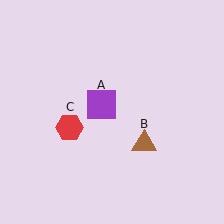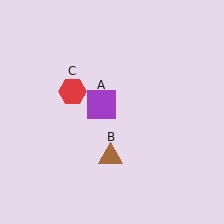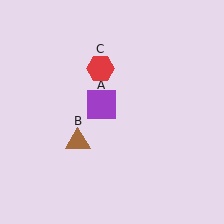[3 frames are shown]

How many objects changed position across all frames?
2 objects changed position: brown triangle (object B), red hexagon (object C).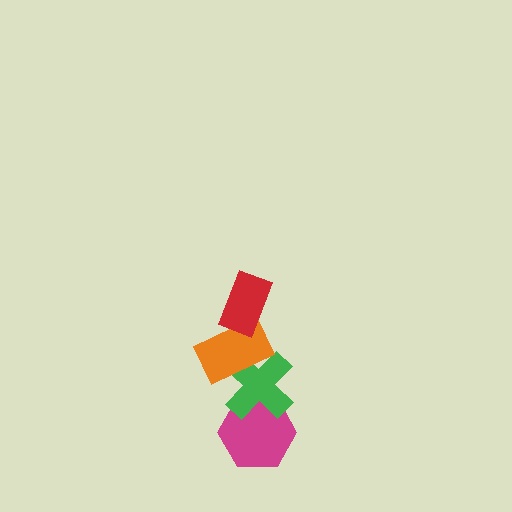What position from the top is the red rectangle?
The red rectangle is 1st from the top.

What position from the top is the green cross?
The green cross is 3rd from the top.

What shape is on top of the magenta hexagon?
The green cross is on top of the magenta hexagon.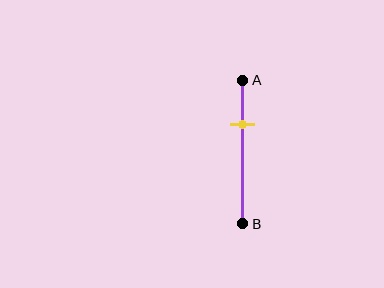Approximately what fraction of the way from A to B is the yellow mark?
The yellow mark is approximately 30% of the way from A to B.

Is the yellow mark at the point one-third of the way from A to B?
Yes, the mark is approximately at the one-third point.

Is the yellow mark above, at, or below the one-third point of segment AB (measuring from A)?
The yellow mark is approximately at the one-third point of segment AB.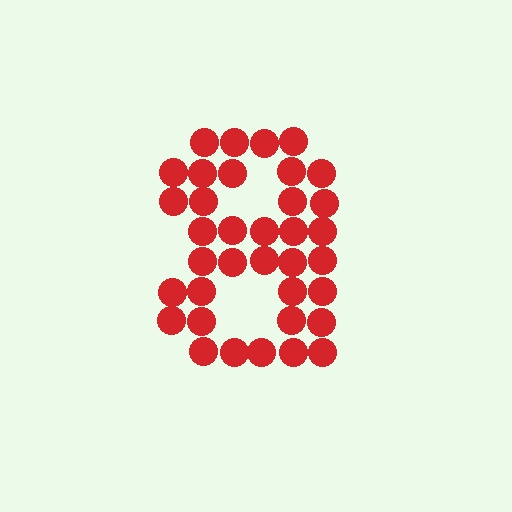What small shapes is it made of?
It is made of small circles.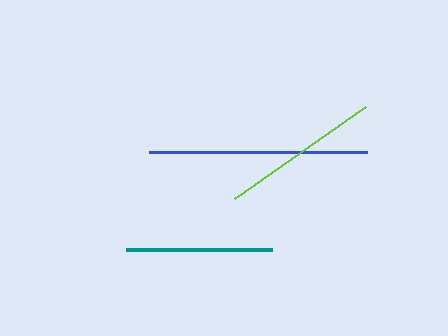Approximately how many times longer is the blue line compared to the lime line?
The blue line is approximately 1.4 times the length of the lime line.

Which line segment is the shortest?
The teal line is the shortest at approximately 146 pixels.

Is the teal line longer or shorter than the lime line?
The lime line is longer than the teal line.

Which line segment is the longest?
The blue line is the longest at approximately 218 pixels.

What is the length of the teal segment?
The teal segment is approximately 146 pixels long.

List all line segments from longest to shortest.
From longest to shortest: blue, lime, teal.